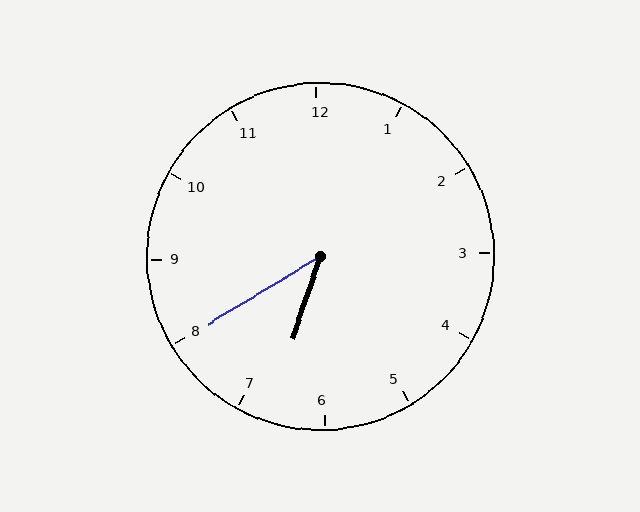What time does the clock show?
6:40.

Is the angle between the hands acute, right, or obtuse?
It is acute.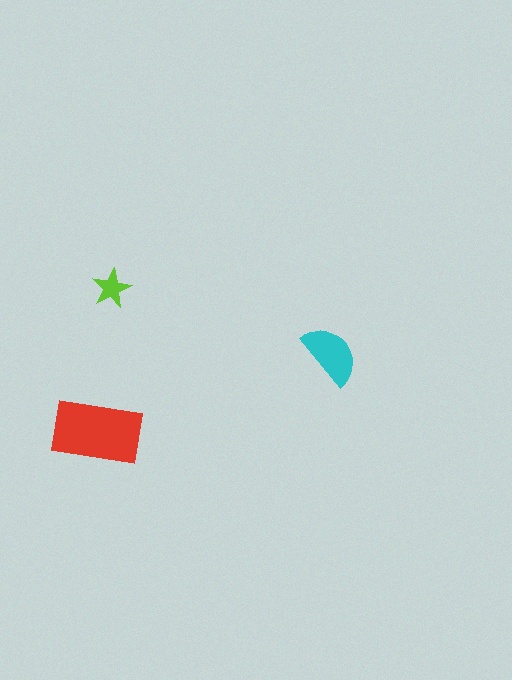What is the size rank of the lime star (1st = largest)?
3rd.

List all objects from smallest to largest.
The lime star, the cyan semicircle, the red rectangle.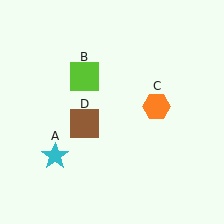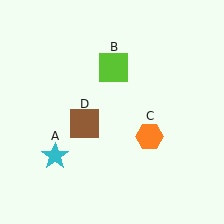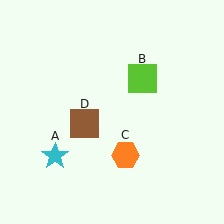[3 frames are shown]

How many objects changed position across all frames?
2 objects changed position: lime square (object B), orange hexagon (object C).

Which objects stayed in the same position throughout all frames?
Cyan star (object A) and brown square (object D) remained stationary.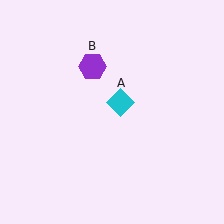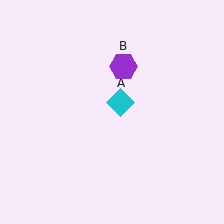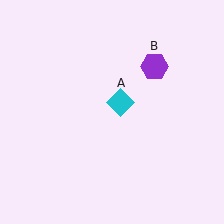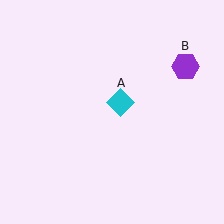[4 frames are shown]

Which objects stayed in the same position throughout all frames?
Cyan diamond (object A) remained stationary.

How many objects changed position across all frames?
1 object changed position: purple hexagon (object B).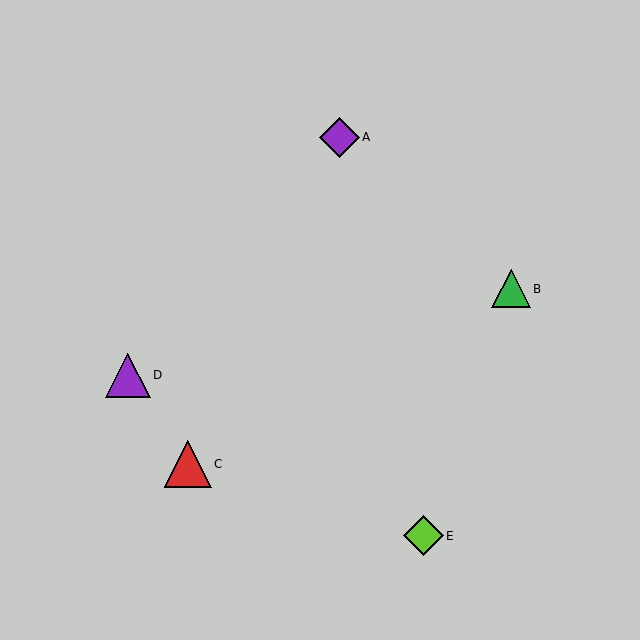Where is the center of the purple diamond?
The center of the purple diamond is at (339, 137).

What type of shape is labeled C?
Shape C is a red triangle.